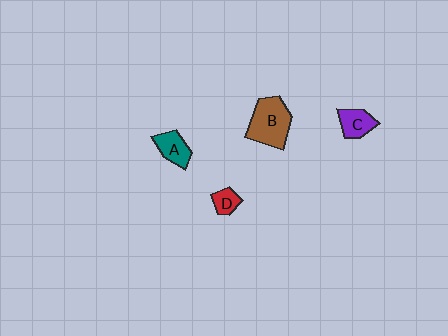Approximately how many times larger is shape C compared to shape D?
Approximately 1.5 times.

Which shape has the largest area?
Shape B (brown).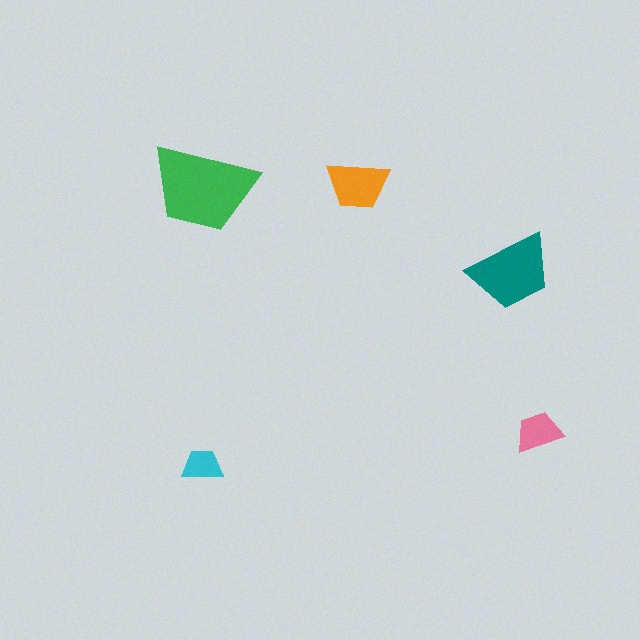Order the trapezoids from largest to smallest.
the green one, the teal one, the orange one, the pink one, the cyan one.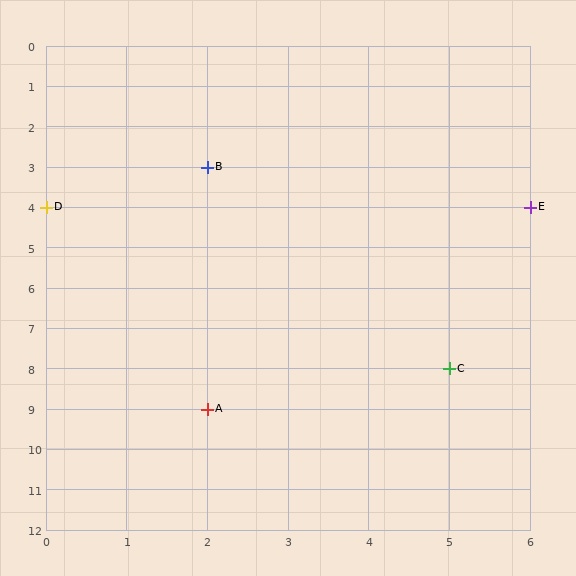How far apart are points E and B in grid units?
Points E and B are 4 columns and 1 row apart (about 4.1 grid units diagonally).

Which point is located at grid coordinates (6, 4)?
Point E is at (6, 4).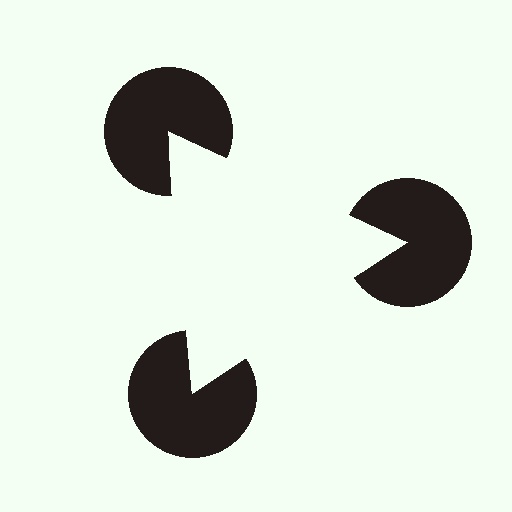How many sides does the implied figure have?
3 sides.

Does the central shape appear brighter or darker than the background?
It typically appears slightly brighter than the background, even though no actual brightness change is drawn.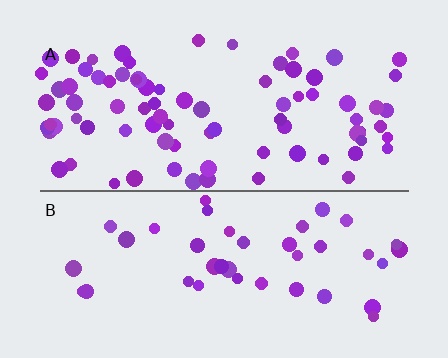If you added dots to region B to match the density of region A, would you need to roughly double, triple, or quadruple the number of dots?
Approximately double.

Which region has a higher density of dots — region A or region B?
A (the top).